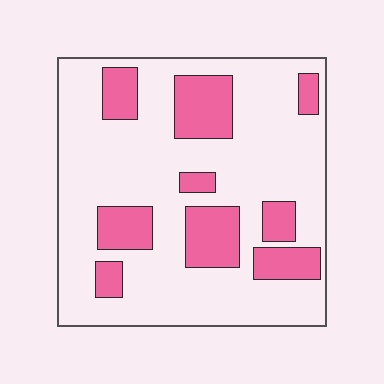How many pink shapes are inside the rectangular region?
9.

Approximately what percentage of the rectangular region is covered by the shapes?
Approximately 25%.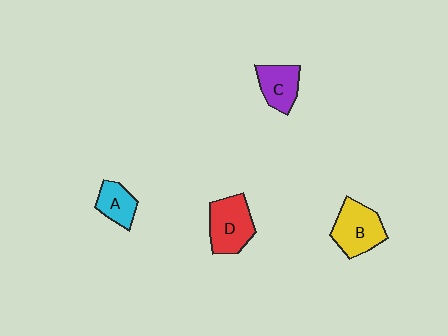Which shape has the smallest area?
Shape A (cyan).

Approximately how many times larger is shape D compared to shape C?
Approximately 1.3 times.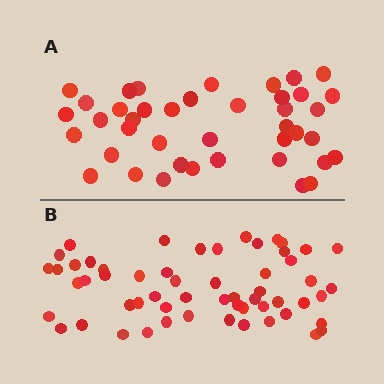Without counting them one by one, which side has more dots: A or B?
Region B (the bottom region) has more dots.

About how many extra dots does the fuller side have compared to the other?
Region B has approximately 15 more dots than region A.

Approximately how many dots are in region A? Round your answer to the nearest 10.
About 40 dots. (The exact count is 41, which rounds to 40.)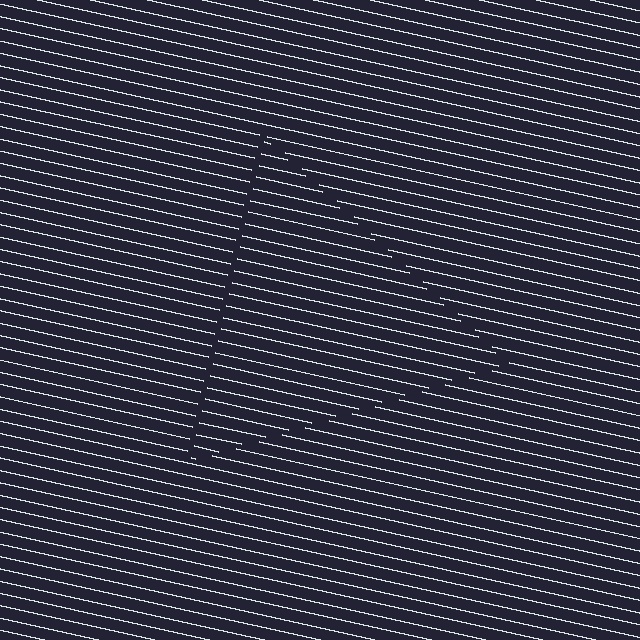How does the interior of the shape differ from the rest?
The interior of the shape contains the same grating, shifted by half a period — the contour is defined by the phase discontinuity where line-ends from the inner and outer gratings abut.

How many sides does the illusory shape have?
3 sides — the line-ends trace a triangle.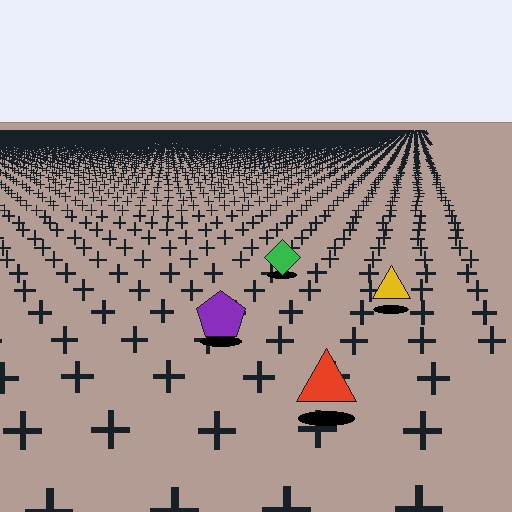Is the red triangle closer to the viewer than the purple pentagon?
Yes. The red triangle is closer — you can tell from the texture gradient: the ground texture is coarser near it.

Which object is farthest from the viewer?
The green diamond is farthest from the viewer. It appears smaller and the ground texture around it is denser.